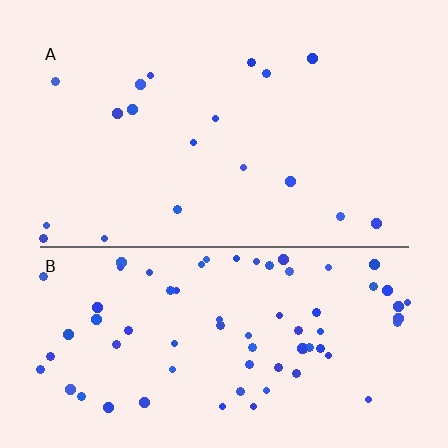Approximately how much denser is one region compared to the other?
Approximately 3.9× — region B over region A.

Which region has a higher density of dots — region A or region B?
B (the bottom).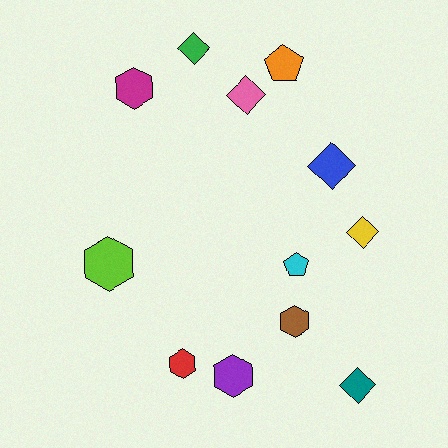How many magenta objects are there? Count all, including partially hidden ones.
There is 1 magenta object.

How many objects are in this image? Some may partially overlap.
There are 12 objects.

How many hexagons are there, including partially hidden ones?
There are 5 hexagons.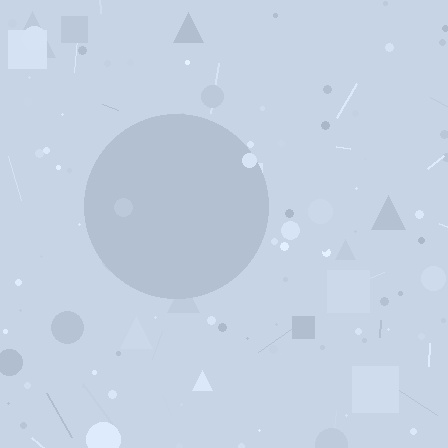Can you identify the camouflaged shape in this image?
The camouflaged shape is a circle.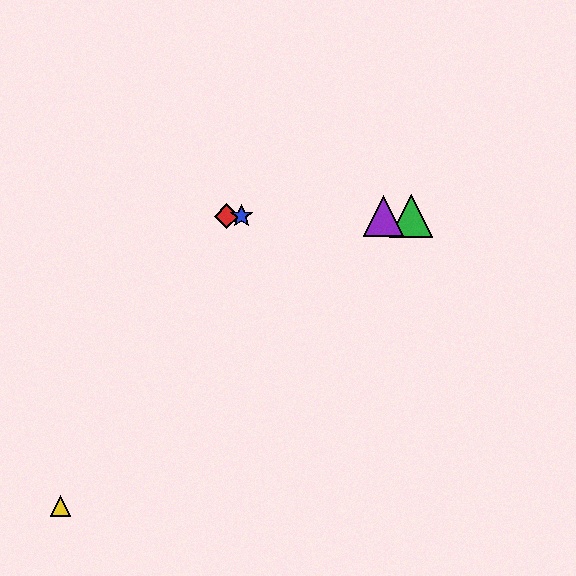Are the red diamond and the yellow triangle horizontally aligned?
No, the red diamond is at y≈216 and the yellow triangle is at y≈506.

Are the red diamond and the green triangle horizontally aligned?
Yes, both are at y≈216.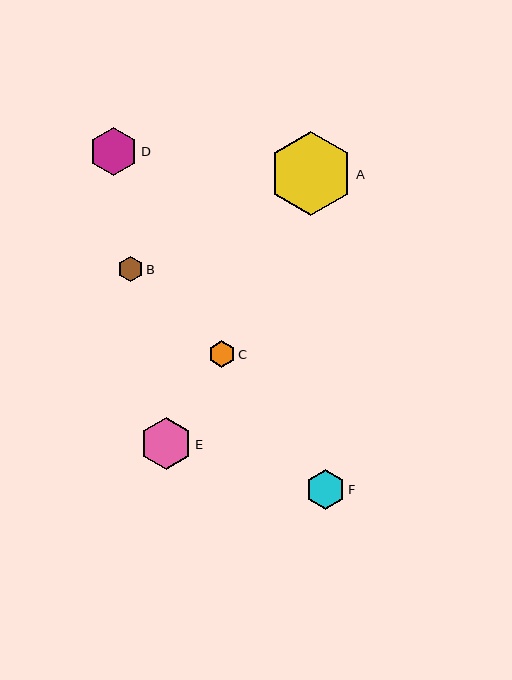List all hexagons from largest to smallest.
From largest to smallest: A, E, D, F, C, B.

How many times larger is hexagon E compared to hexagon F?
Hexagon E is approximately 1.3 times the size of hexagon F.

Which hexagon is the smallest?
Hexagon B is the smallest with a size of approximately 25 pixels.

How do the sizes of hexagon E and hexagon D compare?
Hexagon E and hexagon D are approximately the same size.